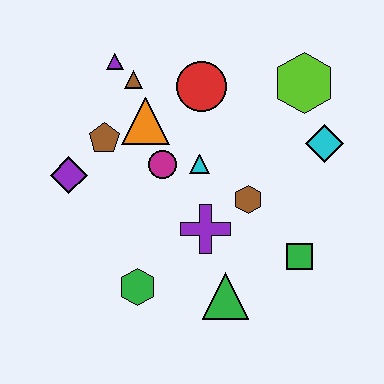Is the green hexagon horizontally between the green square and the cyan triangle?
No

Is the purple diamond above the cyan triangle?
No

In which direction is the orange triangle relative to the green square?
The orange triangle is to the left of the green square.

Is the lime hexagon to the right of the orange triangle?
Yes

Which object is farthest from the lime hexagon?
The green hexagon is farthest from the lime hexagon.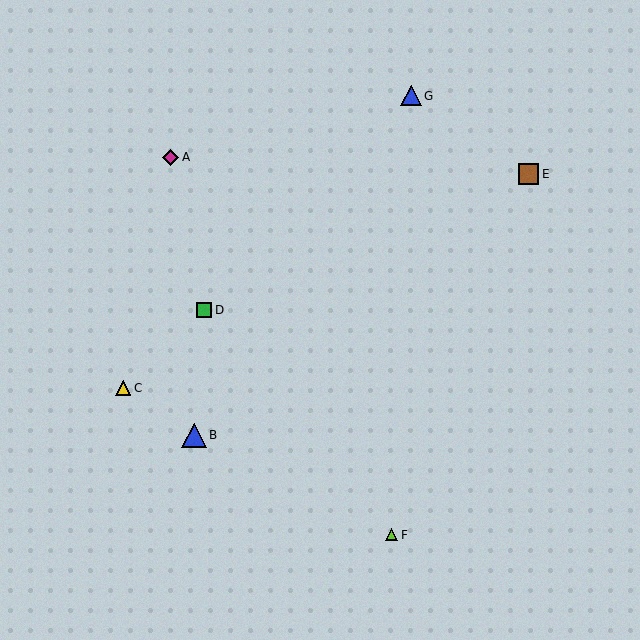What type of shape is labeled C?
Shape C is a yellow triangle.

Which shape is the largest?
The blue triangle (labeled B) is the largest.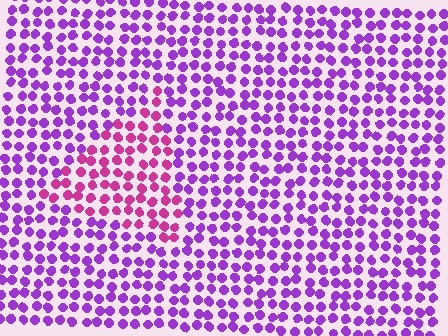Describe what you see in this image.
The image is filled with small purple elements in a uniform arrangement. A triangle-shaped region is visible where the elements are tinted to a slightly different hue, forming a subtle color boundary.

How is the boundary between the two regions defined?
The boundary is defined purely by a slight shift in hue (about 40 degrees). Spacing, size, and orientation are identical on both sides.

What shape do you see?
I see a triangle.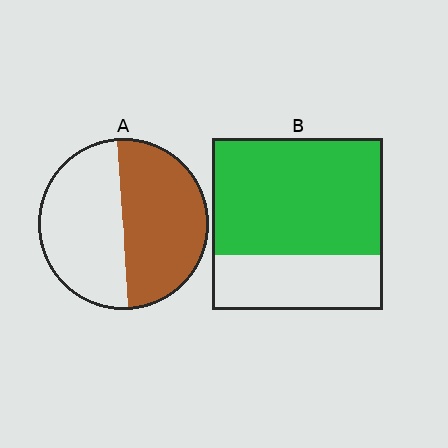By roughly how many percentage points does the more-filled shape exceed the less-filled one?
By roughly 15 percentage points (B over A).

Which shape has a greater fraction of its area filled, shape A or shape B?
Shape B.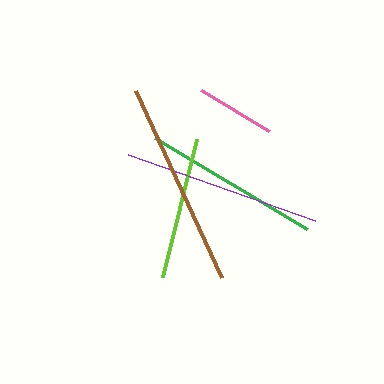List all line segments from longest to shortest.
From longest to shortest: brown, purple, green, lime, pink.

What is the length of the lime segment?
The lime segment is approximately 142 pixels long.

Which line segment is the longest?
The brown line is the longest at approximately 206 pixels.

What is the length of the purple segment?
The purple segment is approximately 198 pixels long.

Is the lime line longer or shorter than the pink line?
The lime line is longer than the pink line.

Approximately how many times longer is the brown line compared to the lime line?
The brown line is approximately 1.5 times the length of the lime line.